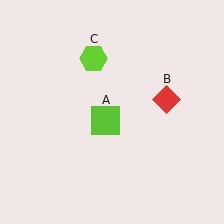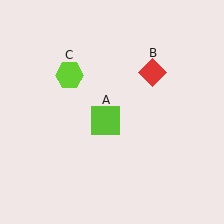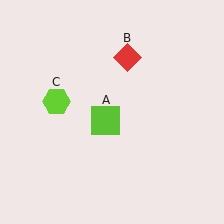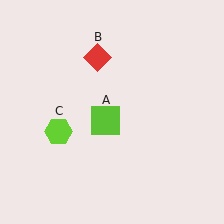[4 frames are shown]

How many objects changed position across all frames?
2 objects changed position: red diamond (object B), lime hexagon (object C).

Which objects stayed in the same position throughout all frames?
Lime square (object A) remained stationary.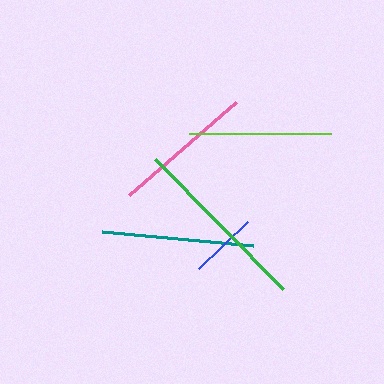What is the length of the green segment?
The green segment is approximately 183 pixels long.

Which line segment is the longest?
The green line is the longest at approximately 183 pixels.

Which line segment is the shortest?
The blue line is the shortest at approximately 68 pixels.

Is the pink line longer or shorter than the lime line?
The pink line is longer than the lime line.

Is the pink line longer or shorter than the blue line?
The pink line is longer than the blue line.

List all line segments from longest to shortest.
From longest to shortest: green, teal, pink, lime, blue.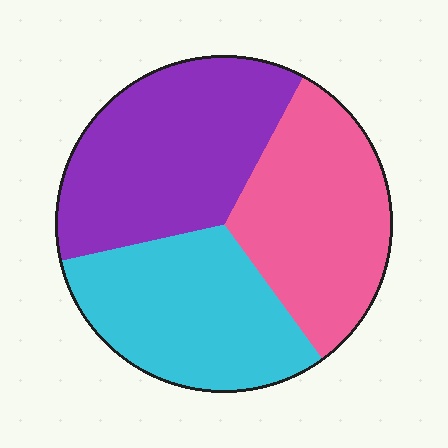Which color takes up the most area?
Purple, at roughly 35%.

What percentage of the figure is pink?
Pink covers roughly 30% of the figure.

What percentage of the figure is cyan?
Cyan covers 31% of the figure.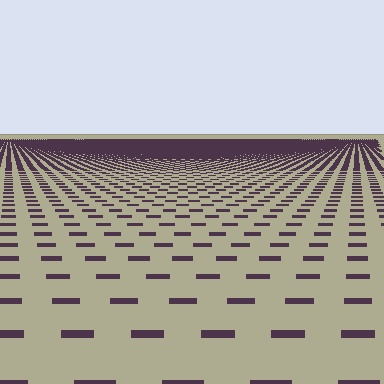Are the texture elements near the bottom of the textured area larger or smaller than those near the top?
Larger. Near the bottom, elements are closer to the viewer and appear at a bigger on-screen size.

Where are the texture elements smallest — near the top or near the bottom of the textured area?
Near the top.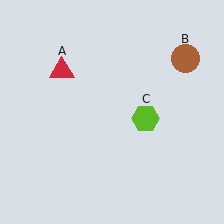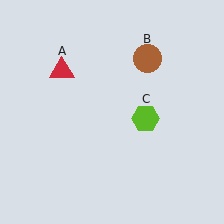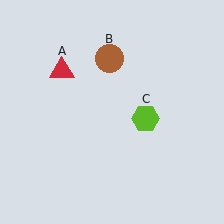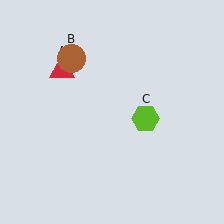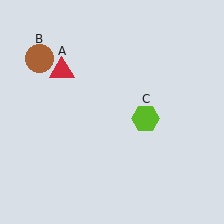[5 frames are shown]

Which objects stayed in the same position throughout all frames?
Red triangle (object A) and lime hexagon (object C) remained stationary.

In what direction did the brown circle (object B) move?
The brown circle (object B) moved left.